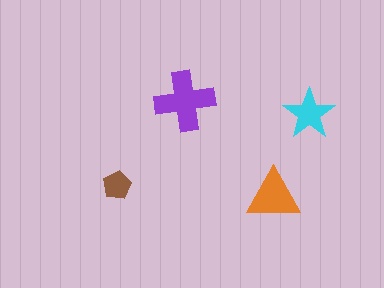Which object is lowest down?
The orange triangle is bottommost.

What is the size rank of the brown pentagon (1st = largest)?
4th.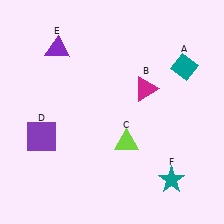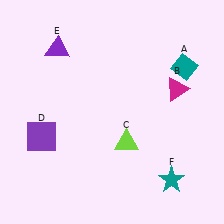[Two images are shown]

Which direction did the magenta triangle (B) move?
The magenta triangle (B) moved right.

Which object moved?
The magenta triangle (B) moved right.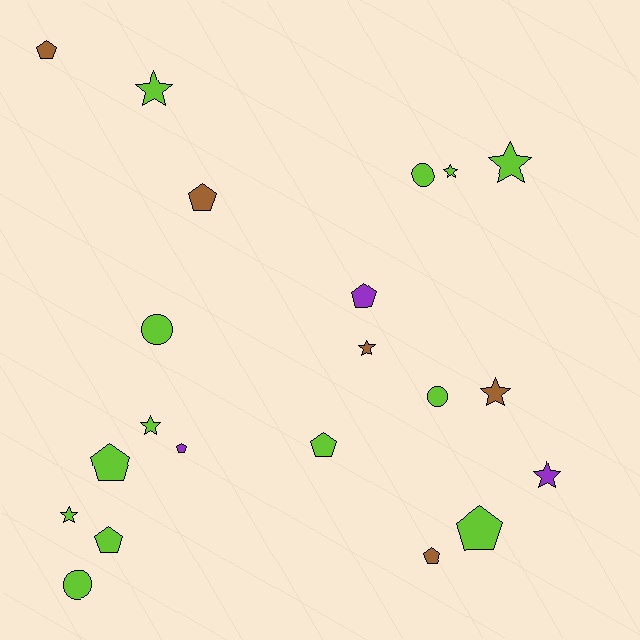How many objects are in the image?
There are 21 objects.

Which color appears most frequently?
Lime, with 13 objects.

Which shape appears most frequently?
Pentagon, with 9 objects.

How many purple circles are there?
There are no purple circles.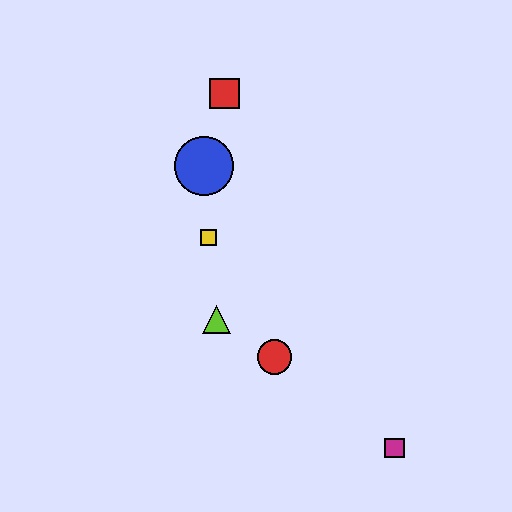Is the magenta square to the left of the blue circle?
No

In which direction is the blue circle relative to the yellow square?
The blue circle is above the yellow square.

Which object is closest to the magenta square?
The red circle is closest to the magenta square.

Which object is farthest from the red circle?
The red square is farthest from the red circle.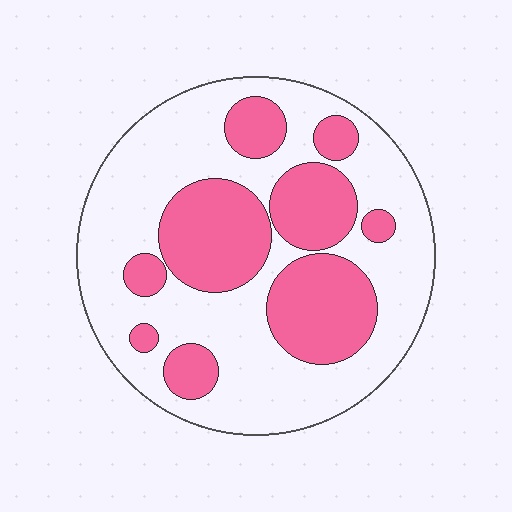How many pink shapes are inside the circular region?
9.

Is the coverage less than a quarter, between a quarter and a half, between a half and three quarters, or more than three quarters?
Between a quarter and a half.